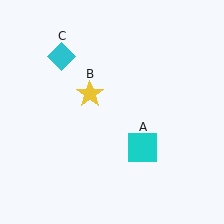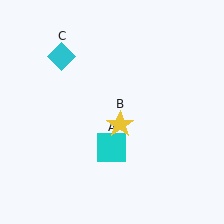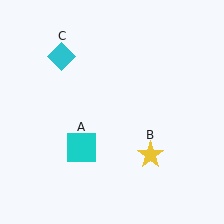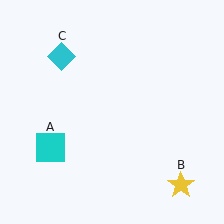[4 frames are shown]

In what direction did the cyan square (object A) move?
The cyan square (object A) moved left.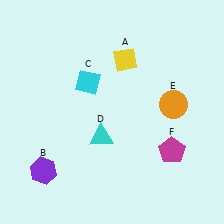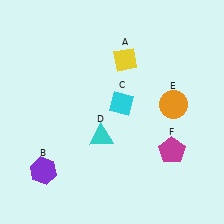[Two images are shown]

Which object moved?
The cyan diamond (C) moved right.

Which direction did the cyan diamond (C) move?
The cyan diamond (C) moved right.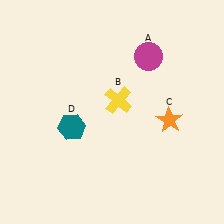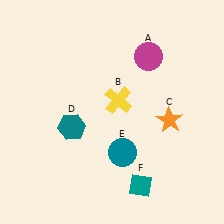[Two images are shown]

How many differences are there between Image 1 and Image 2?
There are 2 differences between the two images.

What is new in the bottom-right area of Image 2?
A teal circle (E) was added in the bottom-right area of Image 2.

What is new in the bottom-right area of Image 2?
A teal diamond (F) was added in the bottom-right area of Image 2.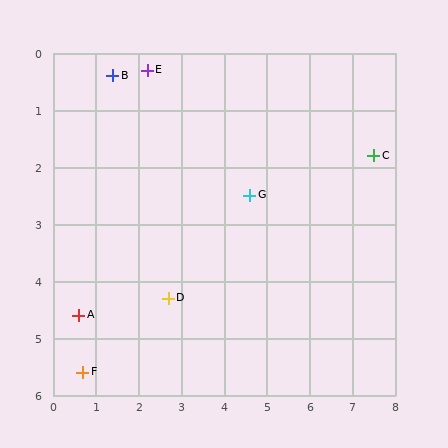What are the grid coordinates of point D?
Point D is at approximately (2.7, 4.3).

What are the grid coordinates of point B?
Point B is at approximately (1.4, 0.4).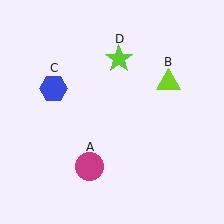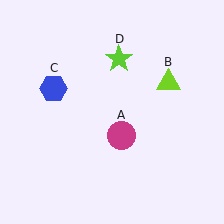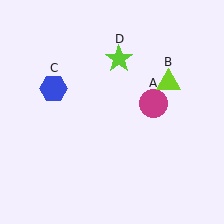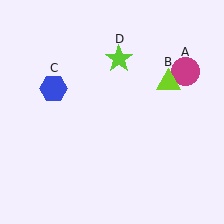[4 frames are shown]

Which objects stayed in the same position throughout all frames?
Lime triangle (object B) and blue hexagon (object C) and lime star (object D) remained stationary.